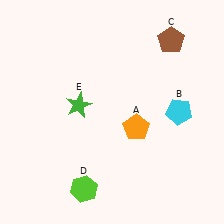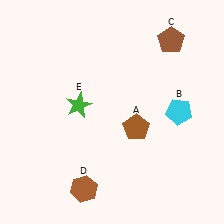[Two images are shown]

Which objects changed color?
A changed from orange to brown. D changed from lime to brown.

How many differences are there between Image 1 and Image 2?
There are 2 differences between the two images.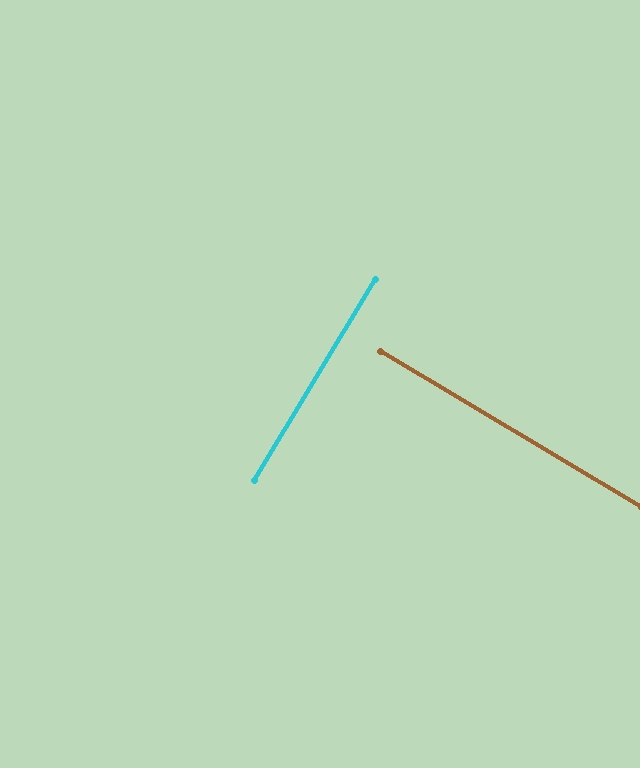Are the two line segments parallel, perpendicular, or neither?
Perpendicular — they meet at approximately 90°.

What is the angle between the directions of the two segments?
Approximately 90 degrees.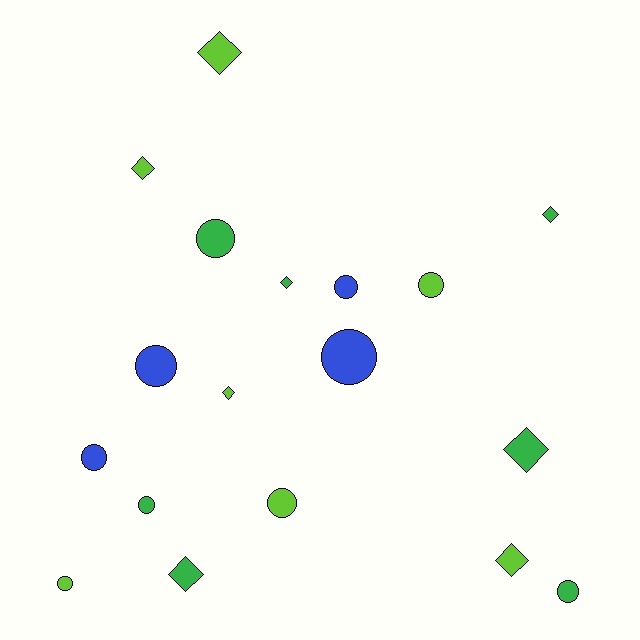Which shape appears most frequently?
Circle, with 10 objects.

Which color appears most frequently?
Lime, with 7 objects.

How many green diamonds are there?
There are 4 green diamonds.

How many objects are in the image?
There are 18 objects.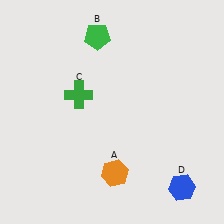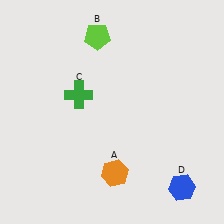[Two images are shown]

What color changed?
The pentagon (B) changed from green in Image 1 to lime in Image 2.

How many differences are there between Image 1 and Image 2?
There is 1 difference between the two images.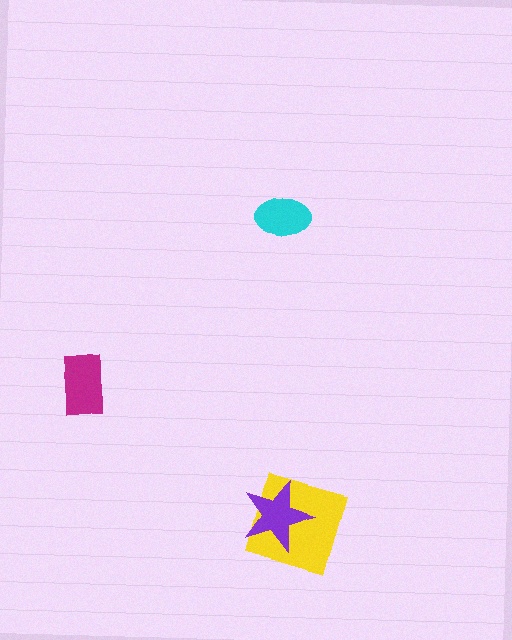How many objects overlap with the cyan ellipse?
0 objects overlap with the cyan ellipse.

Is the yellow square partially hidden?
Yes, it is partially covered by another shape.